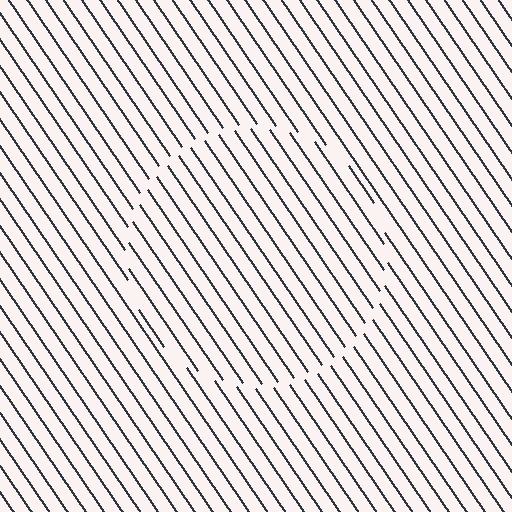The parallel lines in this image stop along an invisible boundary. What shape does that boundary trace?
An illusory circle. The interior of the shape contains the same grating, shifted by half a period — the contour is defined by the phase discontinuity where line-ends from the inner and outer gratings abut.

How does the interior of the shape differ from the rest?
The interior of the shape contains the same grating, shifted by half a period — the contour is defined by the phase discontinuity where line-ends from the inner and outer gratings abut.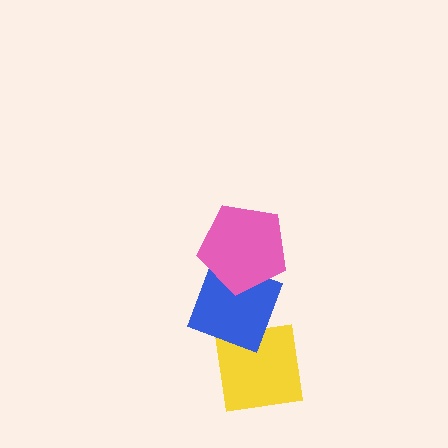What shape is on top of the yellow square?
The blue diamond is on top of the yellow square.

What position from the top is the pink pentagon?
The pink pentagon is 1st from the top.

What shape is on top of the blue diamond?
The pink pentagon is on top of the blue diamond.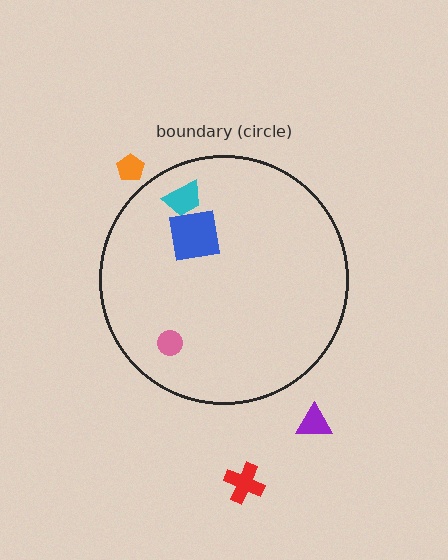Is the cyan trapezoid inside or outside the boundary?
Inside.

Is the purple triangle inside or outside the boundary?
Outside.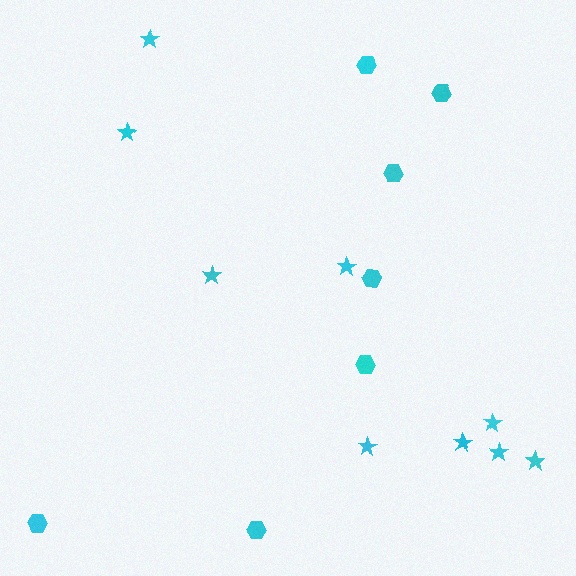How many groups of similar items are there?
There are 2 groups: one group of stars (9) and one group of hexagons (7).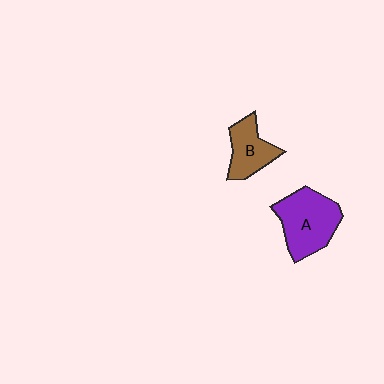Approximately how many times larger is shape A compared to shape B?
Approximately 1.5 times.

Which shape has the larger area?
Shape A (purple).